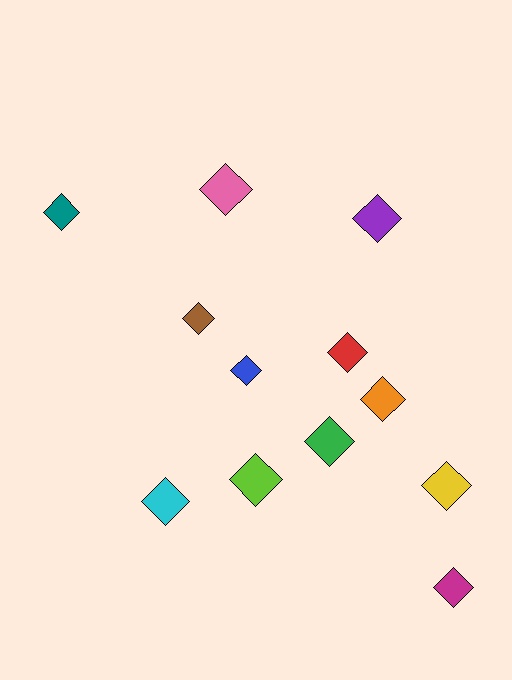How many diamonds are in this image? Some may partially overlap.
There are 12 diamonds.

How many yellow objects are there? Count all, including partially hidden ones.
There is 1 yellow object.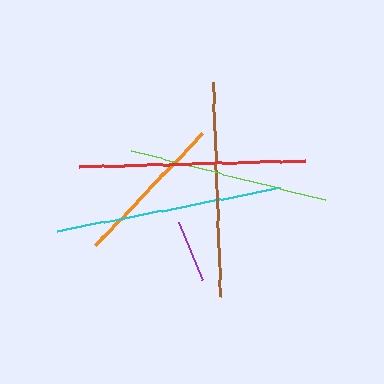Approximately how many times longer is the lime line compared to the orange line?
The lime line is approximately 1.3 times the length of the orange line.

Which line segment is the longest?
The cyan line is the longest at approximately 227 pixels.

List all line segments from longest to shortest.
From longest to shortest: cyan, red, brown, lime, orange, purple.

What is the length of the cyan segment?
The cyan segment is approximately 227 pixels long.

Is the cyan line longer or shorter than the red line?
The cyan line is longer than the red line.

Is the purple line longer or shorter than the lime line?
The lime line is longer than the purple line.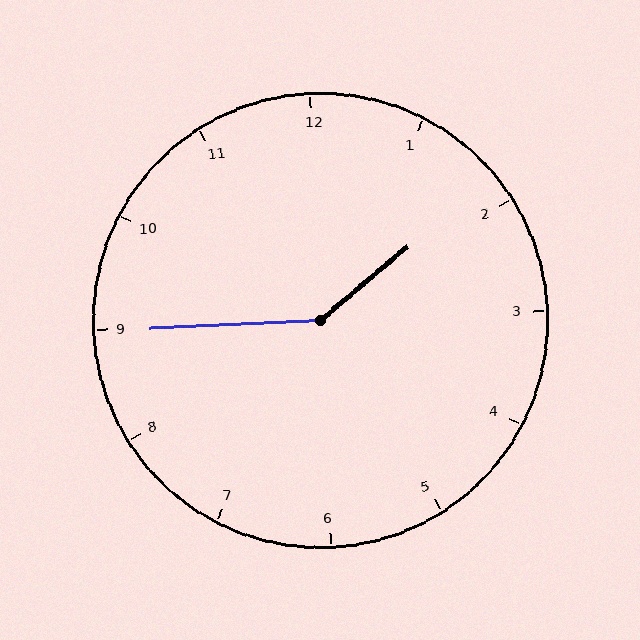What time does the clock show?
1:45.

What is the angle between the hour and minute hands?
Approximately 142 degrees.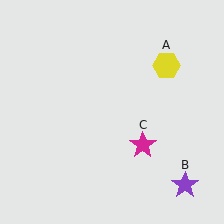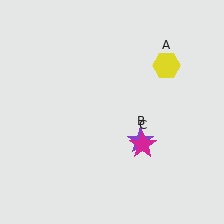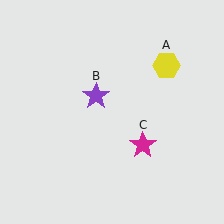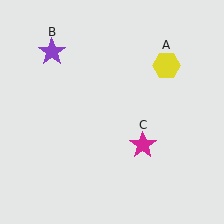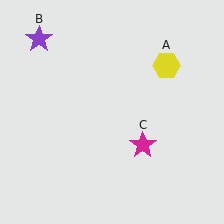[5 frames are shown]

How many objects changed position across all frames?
1 object changed position: purple star (object B).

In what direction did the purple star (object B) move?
The purple star (object B) moved up and to the left.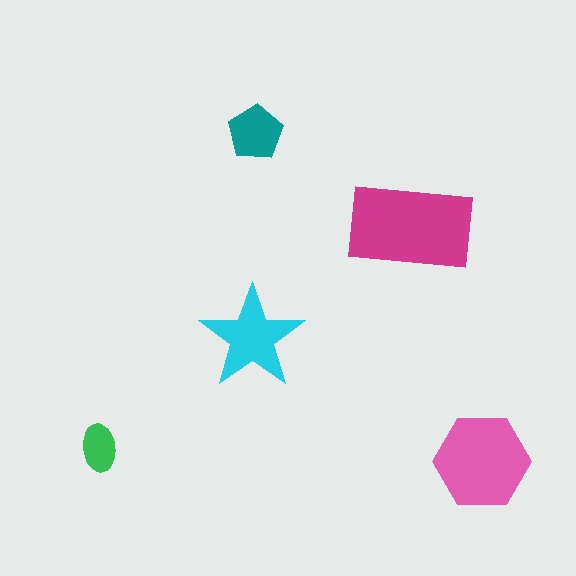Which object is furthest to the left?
The green ellipse is leftmost.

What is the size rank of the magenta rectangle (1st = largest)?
1st.